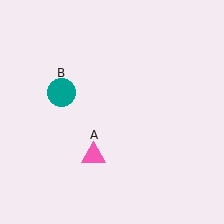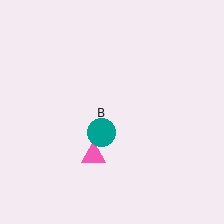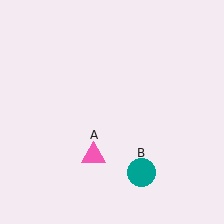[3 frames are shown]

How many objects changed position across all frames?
1 object changed position: teal circle (object B).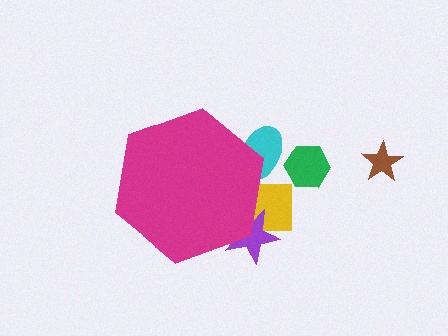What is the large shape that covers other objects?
A magenta hexagon.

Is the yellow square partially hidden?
Yes, the yellow square is partially hidden behind the magenta hexagon.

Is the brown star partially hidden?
No, the brown star is fully visible.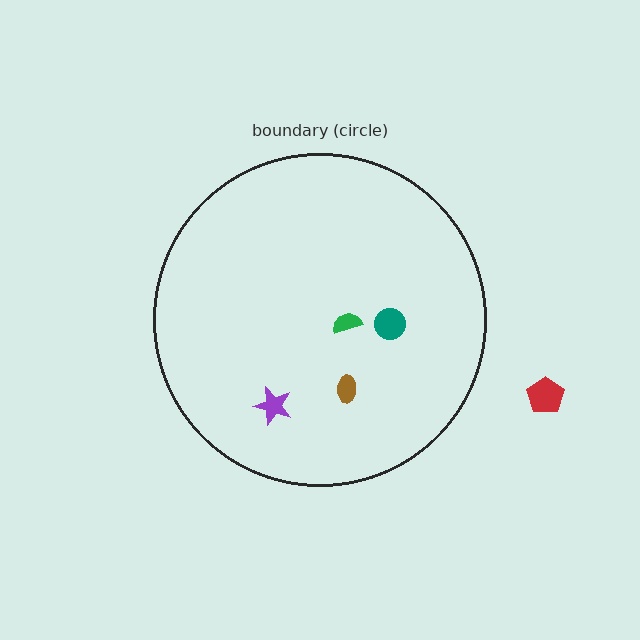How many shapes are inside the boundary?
4 inside, 1 outside.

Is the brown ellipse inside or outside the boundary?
Inside.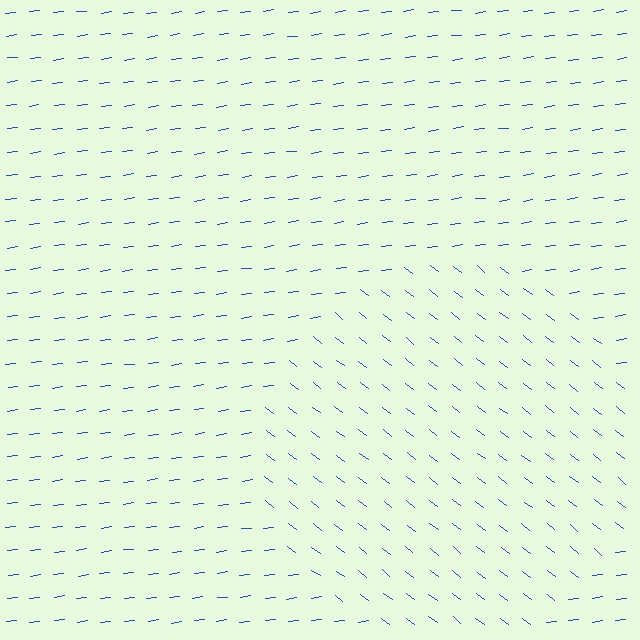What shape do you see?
I see a circle.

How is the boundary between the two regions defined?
The boundary is defined purely by a change in line orientation (approximately 45 degrees difference). All lines are the same color and thickness.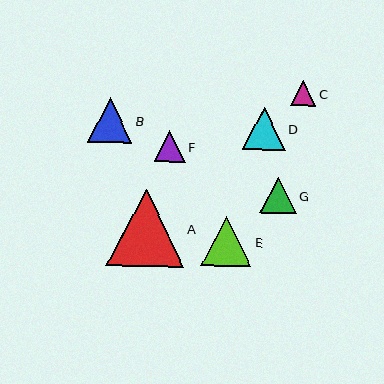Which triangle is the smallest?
Triangle C is the smallest with a size of approximately 25 pixels.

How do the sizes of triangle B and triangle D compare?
Triangle B and triangle D are approximately the same size.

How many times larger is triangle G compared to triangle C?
Triangle G is approximately 1.4 times the size of triangle C.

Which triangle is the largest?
Triangle A is the largest with a size of approximately 78 pixels.